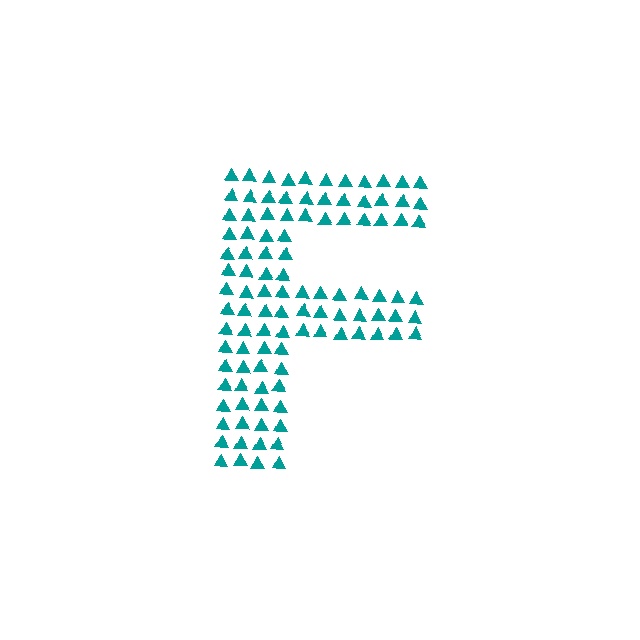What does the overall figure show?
The overall figure shows the letter F.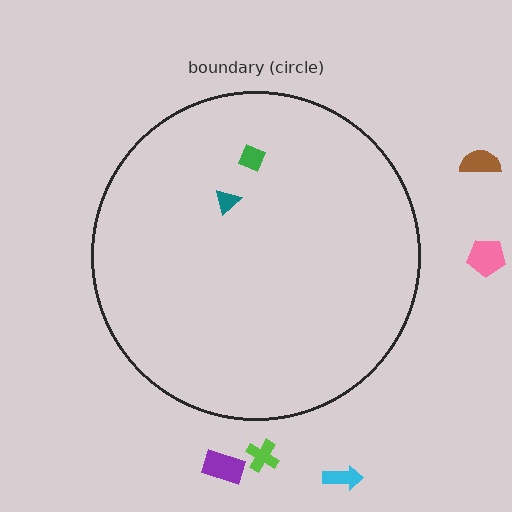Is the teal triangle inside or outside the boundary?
Inside.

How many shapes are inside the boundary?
2 inside, 5 outside.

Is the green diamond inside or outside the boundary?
Inside.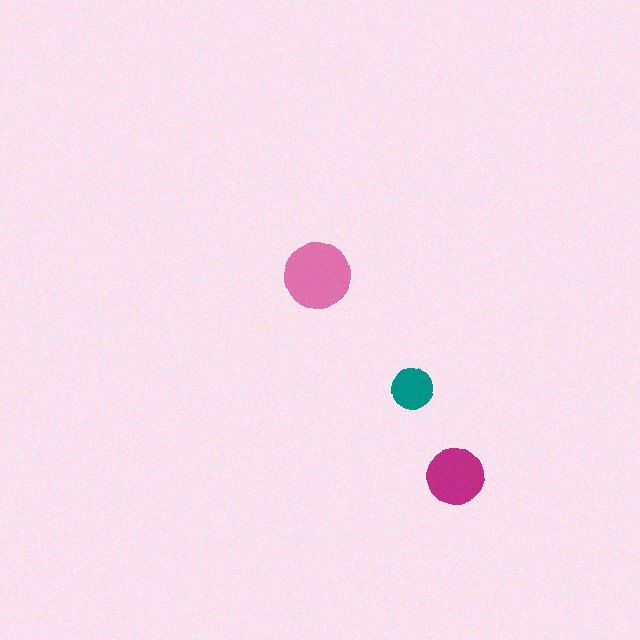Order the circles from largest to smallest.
the pink one, the magenta one, the teal one.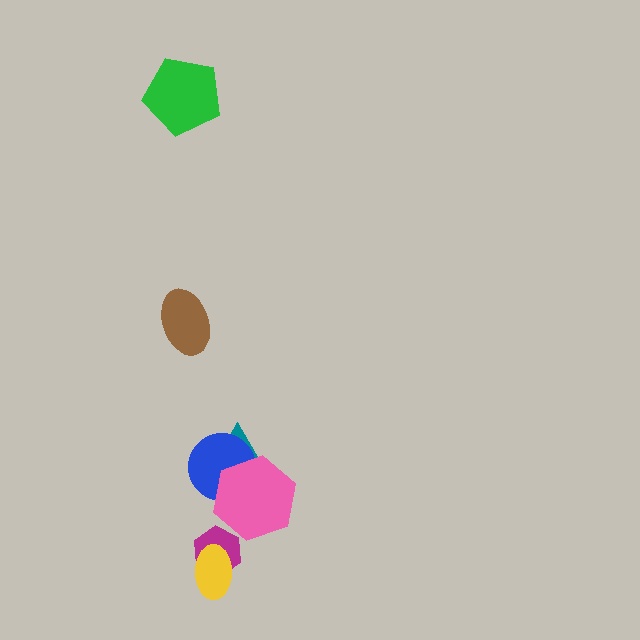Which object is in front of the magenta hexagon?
The yellow ellipse is in front of the magenta hexagon.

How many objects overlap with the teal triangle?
2 objects overlap with the teal triangle.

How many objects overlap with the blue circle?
2 objects overlap with the blue circle.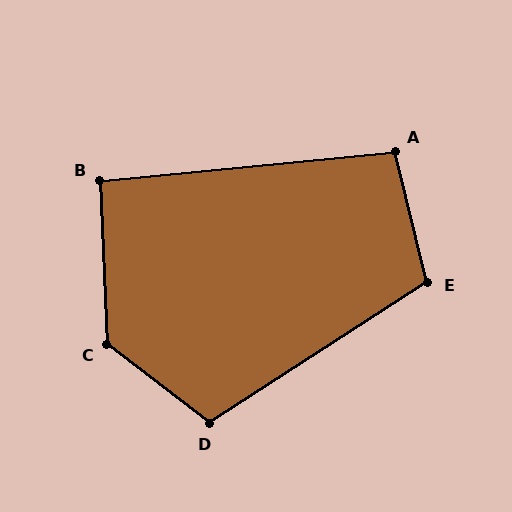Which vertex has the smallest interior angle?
B, at approximately 93 degrees.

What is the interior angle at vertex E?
Approximately 109 degrees (obtuse).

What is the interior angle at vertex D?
Approximately 110 degrees (obtuse).